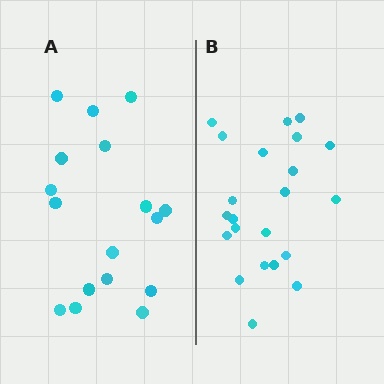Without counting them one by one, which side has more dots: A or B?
Region B (the right region) has more dots.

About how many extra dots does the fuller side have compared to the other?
Region B has about 5 more dots than region A.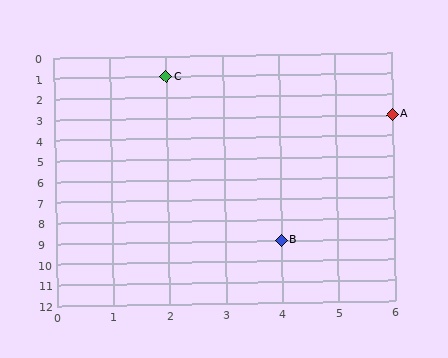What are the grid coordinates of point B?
Point B is at grid coordinates (4, 9).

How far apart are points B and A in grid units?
Points B and A are 2 columns and 6 rows apart (about 6.3 grid units diagonally).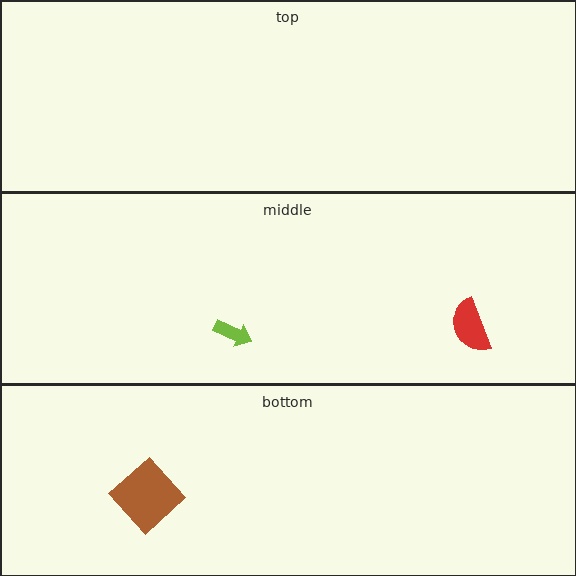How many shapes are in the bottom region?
1.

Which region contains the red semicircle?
The middle region.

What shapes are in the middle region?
The lime arrow, the red semicircle.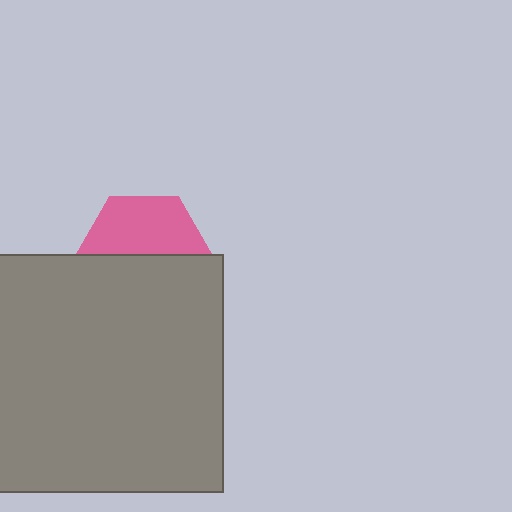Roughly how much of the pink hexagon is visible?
About half of it is visible (roughly 46%).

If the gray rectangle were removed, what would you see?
You would see the complete pink hexagon.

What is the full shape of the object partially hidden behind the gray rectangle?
The partially hidden object is a pink hexagon.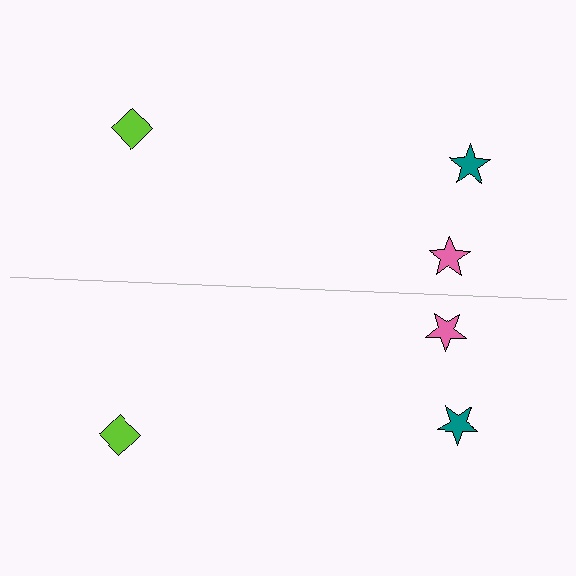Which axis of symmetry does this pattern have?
The pattern has a horizontal axis of symmetry running through the center of the image.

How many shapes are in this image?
There are 6 shapes in this image.